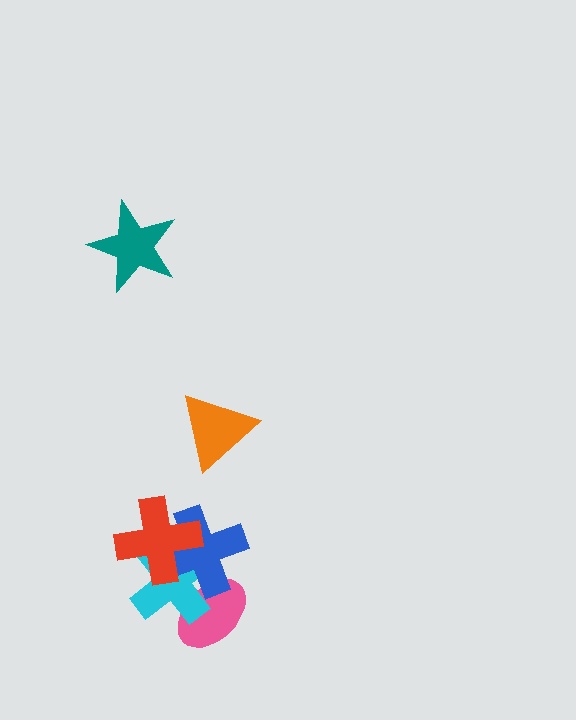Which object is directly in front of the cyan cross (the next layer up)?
The blue cross is directly in front of the cyan cross.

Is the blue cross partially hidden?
Yes, it is partially covered by another shape.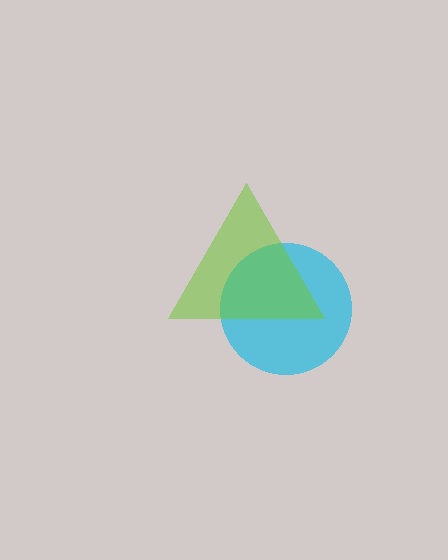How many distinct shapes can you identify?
There are 2 distinct shapes: a cyan circle, a lime triangle.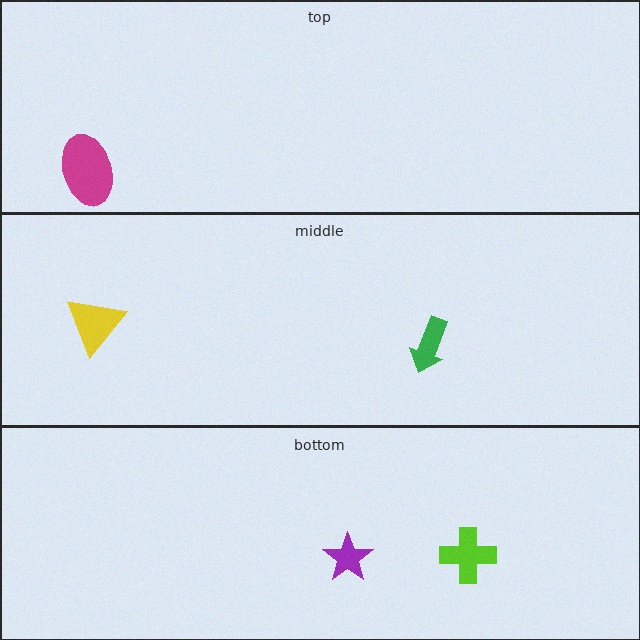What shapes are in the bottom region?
The lime cross, the purple star.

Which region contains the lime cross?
The bottom region.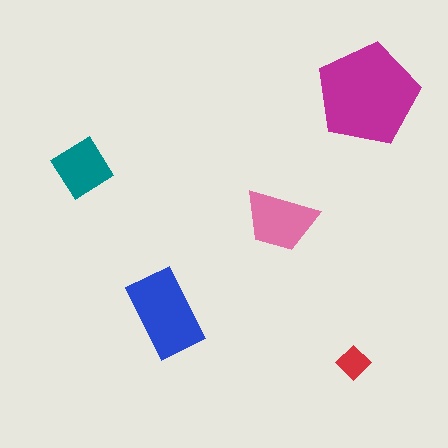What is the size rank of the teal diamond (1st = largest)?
4th.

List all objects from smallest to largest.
The red diamond, the teal diamond, the pink trapezoid, the blue rectangle, the magenta pentagon.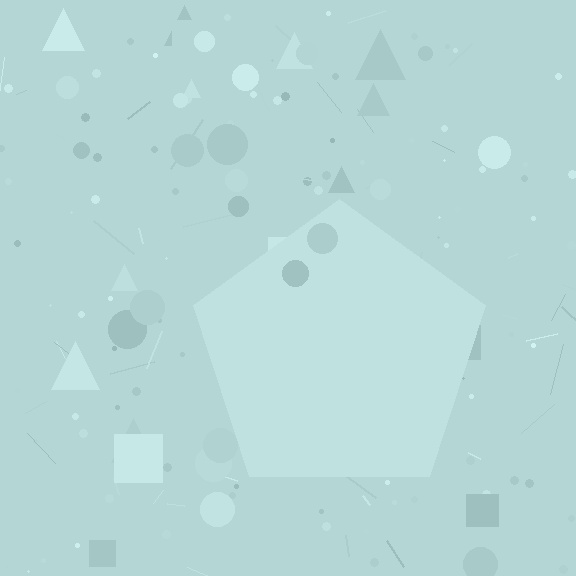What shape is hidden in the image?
A pentagon is hidden in the image.